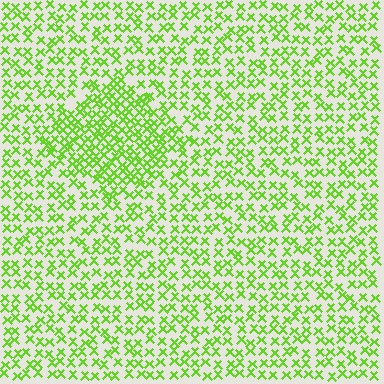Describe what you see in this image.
The image contains small lime elements arranged at two different densities. A diamond-shaped region is visible where the elements are more densely packed than the surrounding area.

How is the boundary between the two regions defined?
The boundary is defined by a change in element density (approximately 1.8x ratio). All elements are the same color, size, and shape.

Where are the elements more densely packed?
The elements are more densely packed inside the diamond boundary.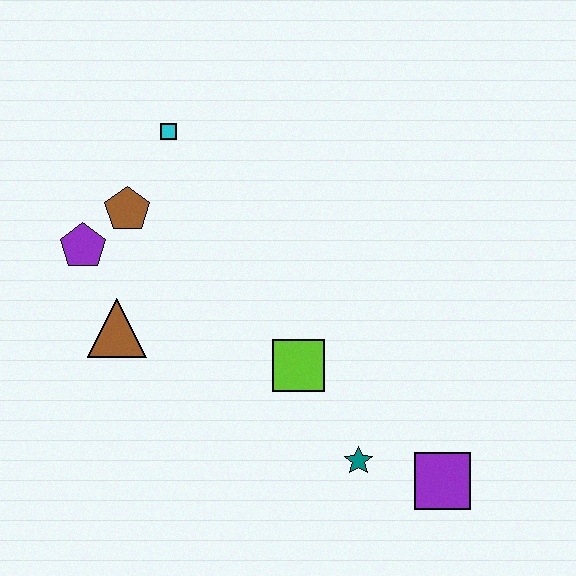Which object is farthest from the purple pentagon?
The purple square is farthest from the purple pentagon.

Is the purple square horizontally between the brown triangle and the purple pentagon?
No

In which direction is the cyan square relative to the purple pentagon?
The cyan square is above the purple pentagon.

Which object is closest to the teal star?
The purple square is closest to the teal star.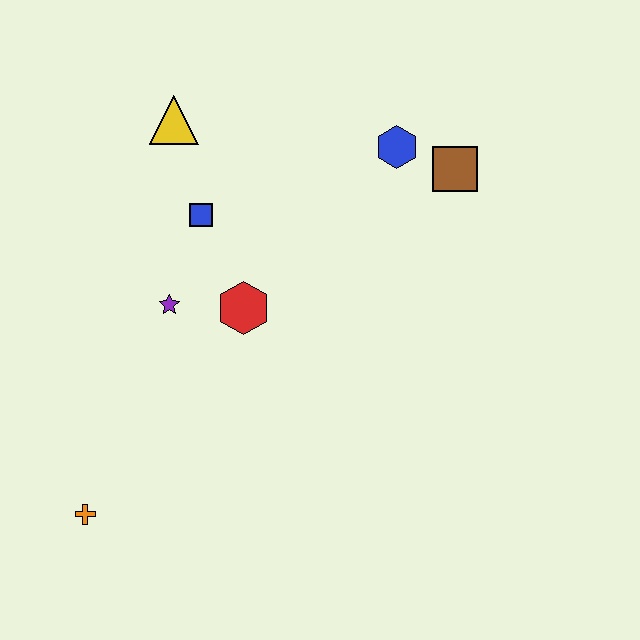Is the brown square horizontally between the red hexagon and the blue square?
No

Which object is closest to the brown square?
The blue hexagon is closest to the brown square.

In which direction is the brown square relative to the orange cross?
The brown square is to the right of the orange cross.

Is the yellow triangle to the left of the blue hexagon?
Yes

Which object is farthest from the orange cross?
The brown square is farthest from the orange cross.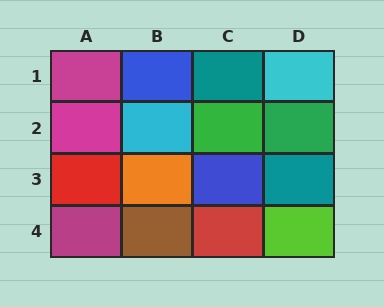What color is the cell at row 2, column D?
Green.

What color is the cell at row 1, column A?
Magenta.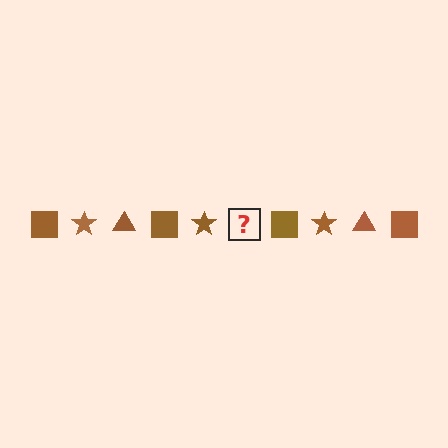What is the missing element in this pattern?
The missing element is a brown triangle.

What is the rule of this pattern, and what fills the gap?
The rule is that the pattern cycles through square, star, triangle shapes in brown. The gap should be filled with a brown triangle.